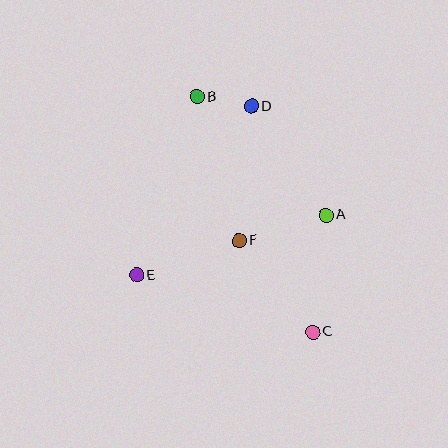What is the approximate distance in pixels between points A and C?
The distance between A and C is approximately 118 pixels.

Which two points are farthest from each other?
Points B and C are farthest from each other.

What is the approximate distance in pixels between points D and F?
The distance between D and F is approximately 135 pixels.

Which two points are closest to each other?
Points B and D are closest to each other.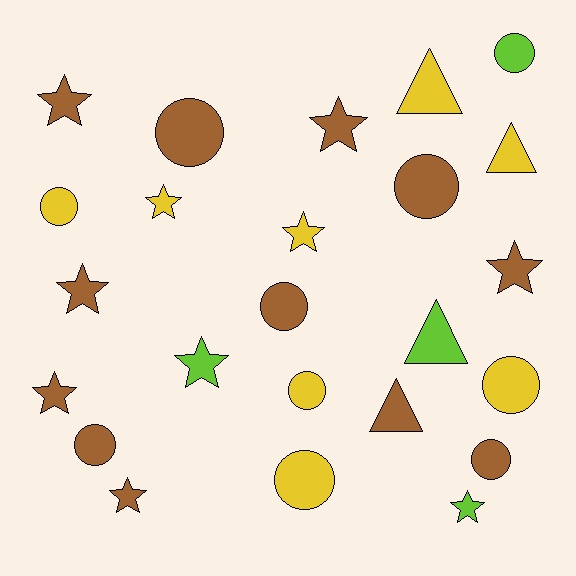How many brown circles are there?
There are 5 brown circles.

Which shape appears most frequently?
Circle, with 10 objects.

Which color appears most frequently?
Brown, with 12 objects.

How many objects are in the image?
There are 24 objects.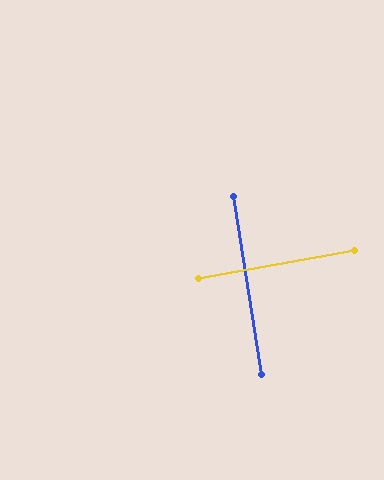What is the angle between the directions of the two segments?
Approximately 88 degrees.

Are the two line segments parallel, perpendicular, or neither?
Perpendicular — they meet at approximately 88°.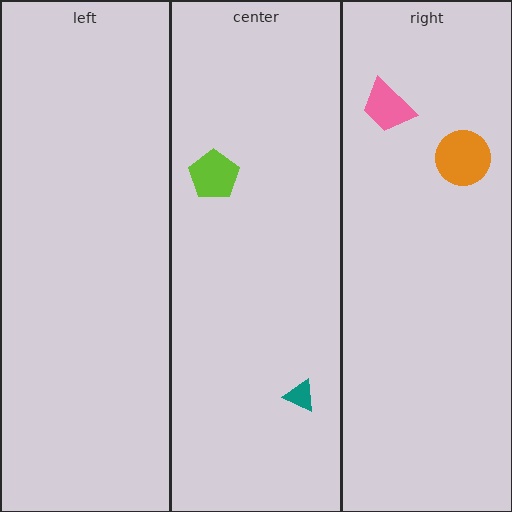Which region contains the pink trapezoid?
The right region.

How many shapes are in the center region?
2.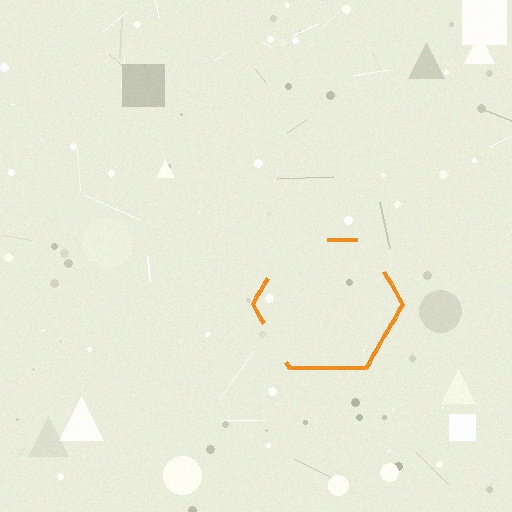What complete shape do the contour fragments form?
The contour fragments form a hexagon.